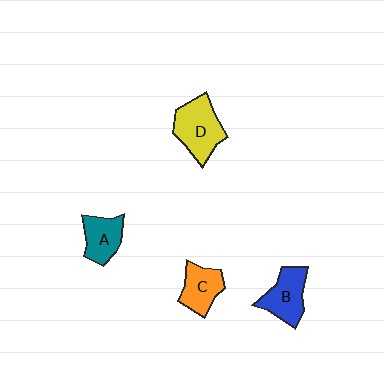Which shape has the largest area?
Shape D (yellow).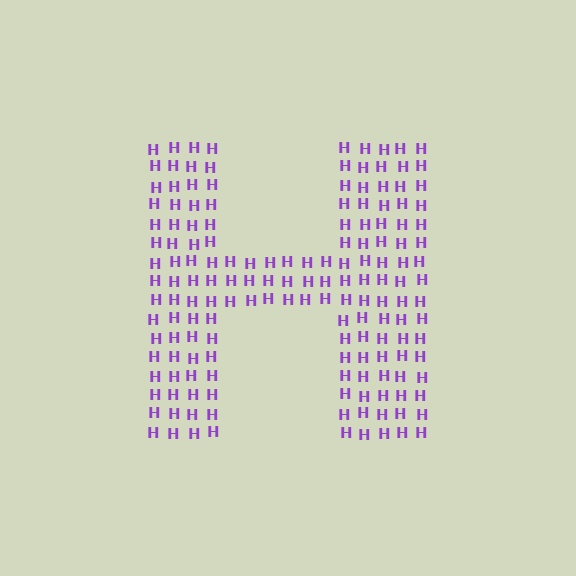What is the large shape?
The large shape is the letter H.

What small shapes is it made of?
It is made of small letter H's.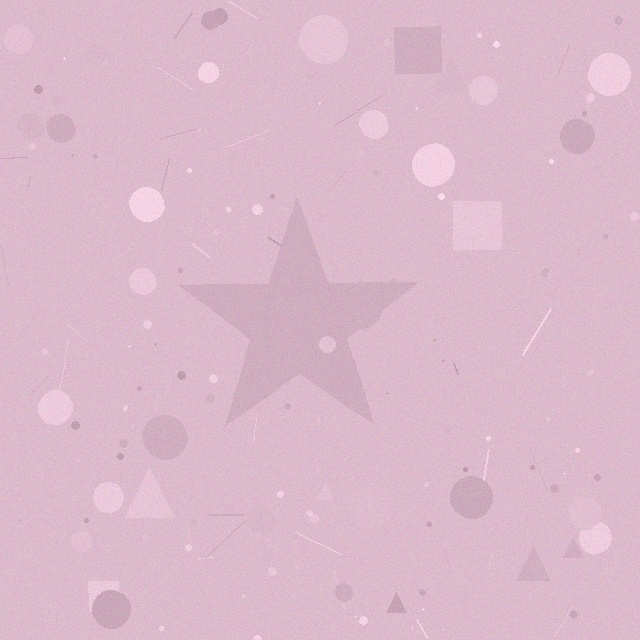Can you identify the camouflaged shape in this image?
The camouflaged shape is a star.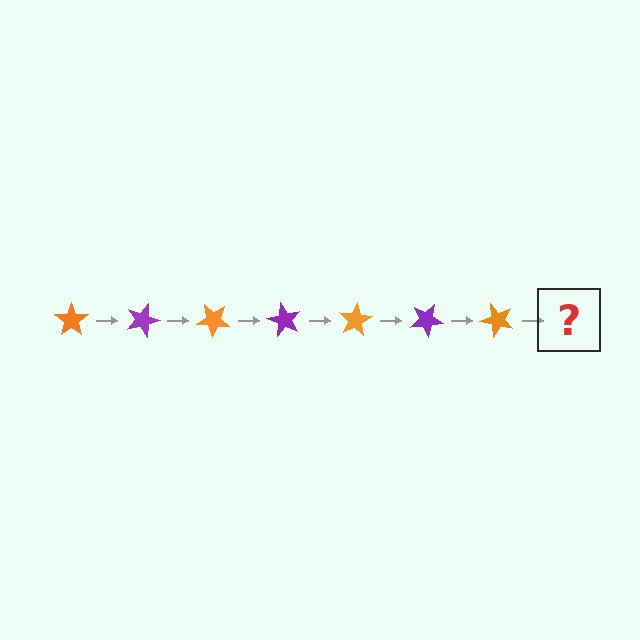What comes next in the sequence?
The next element should be a purple star, rotated 140 degrees from the start.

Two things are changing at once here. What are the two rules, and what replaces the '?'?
The two rules are that it rotates 20 degrees each step and the color cycles through orange and purple. The '?' should be a purple star, rotated 140 degrees from the start.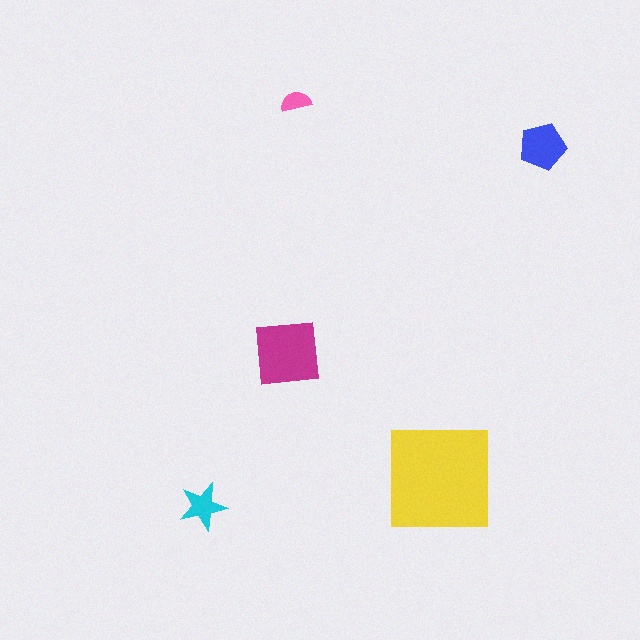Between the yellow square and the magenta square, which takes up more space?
The yellow square.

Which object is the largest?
The yellow square.